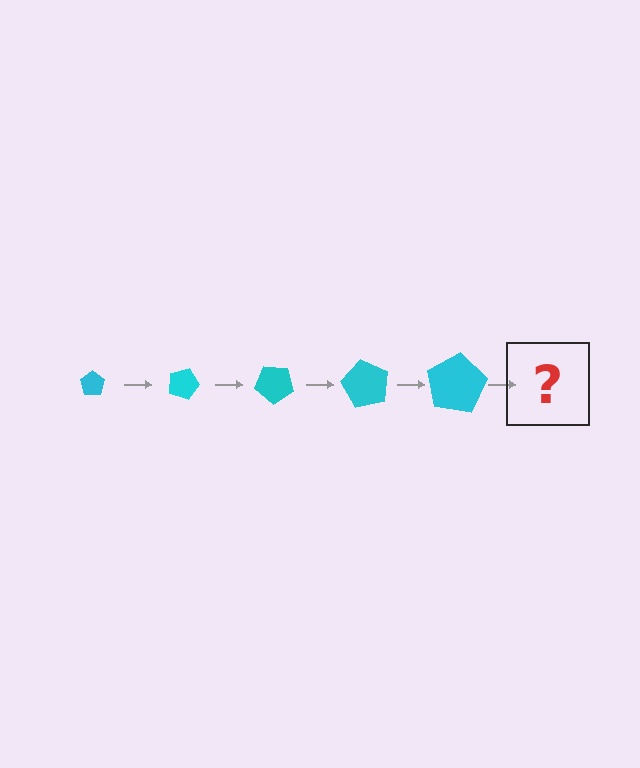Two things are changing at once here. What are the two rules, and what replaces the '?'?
The two rules are that the pentagon grows larger each step and it rotates 20 degrees each step. The '?' should be a pentagon, larger than the previous one and rotated 100 degrees from the start.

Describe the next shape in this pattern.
It should be a pentagon, larger than the previous one and rotated 100 degrees from the start.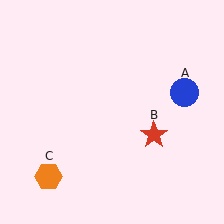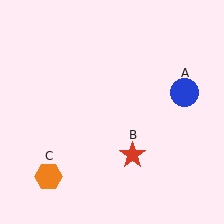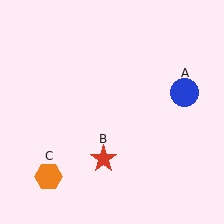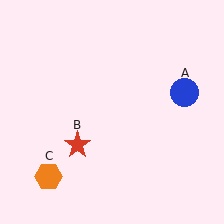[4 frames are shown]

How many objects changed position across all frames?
1 object changed position: red star (object B).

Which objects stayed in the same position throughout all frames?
Blue circle (object A) and orange hexagon (object C) remained stationary.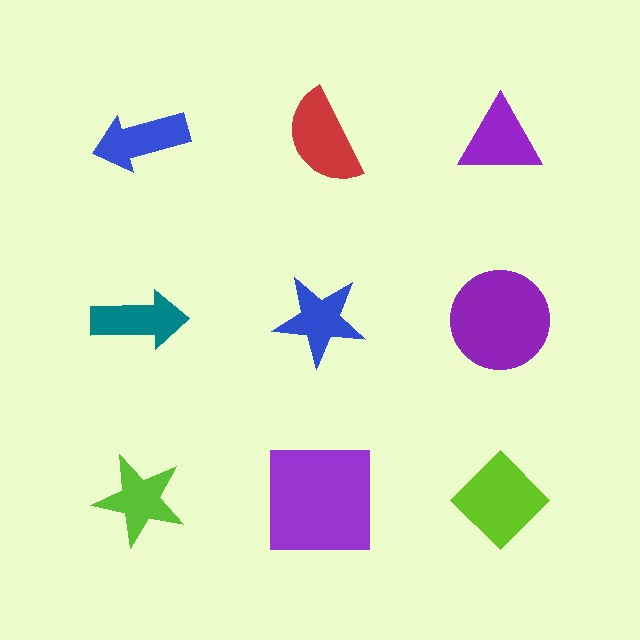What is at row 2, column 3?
A purple circle.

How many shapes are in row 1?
3 shapes.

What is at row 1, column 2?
A red semicircle.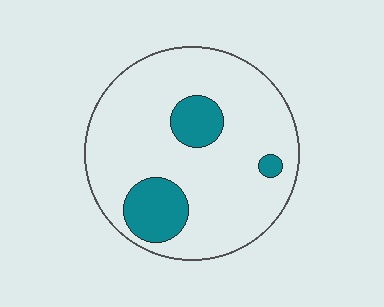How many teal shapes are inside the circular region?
3.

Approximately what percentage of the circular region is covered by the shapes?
Approximately 15%.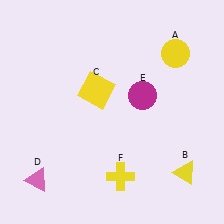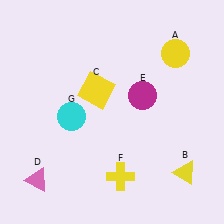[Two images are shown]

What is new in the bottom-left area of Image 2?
A cyan circle (G) was added in the bottom-left area of Image 2.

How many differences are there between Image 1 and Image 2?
There is 1 difference between the two images.